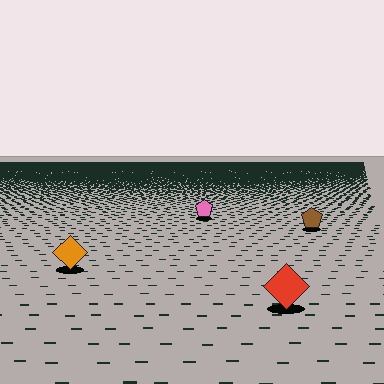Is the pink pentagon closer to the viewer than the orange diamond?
No. The orange diamond is closer — you can tell from the texture gradient: the ground texture is coarser near it.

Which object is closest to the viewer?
The red diamond is closest. The texture marks near it are larger and more spread out.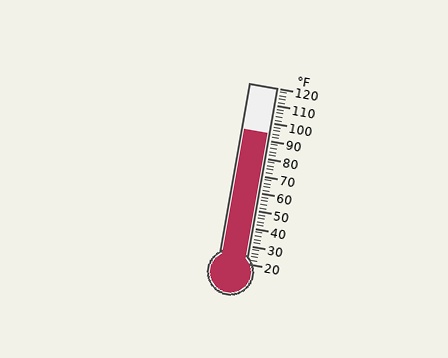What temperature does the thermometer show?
The thermometer shows approximately 94°F.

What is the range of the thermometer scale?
The thermometer scale ranges from 20°F to 120°F.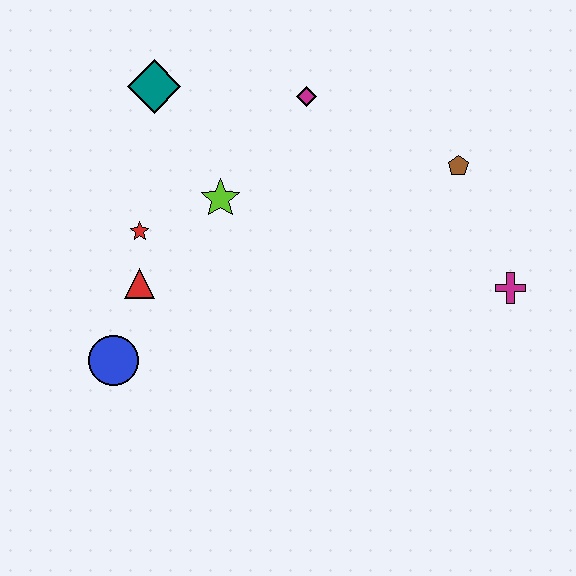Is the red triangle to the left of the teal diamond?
Yes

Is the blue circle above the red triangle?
No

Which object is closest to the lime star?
The red star is closest to the lime star.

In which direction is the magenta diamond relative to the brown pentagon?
The magenta diamond is to the left of the brown pentagon.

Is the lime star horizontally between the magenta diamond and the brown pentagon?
No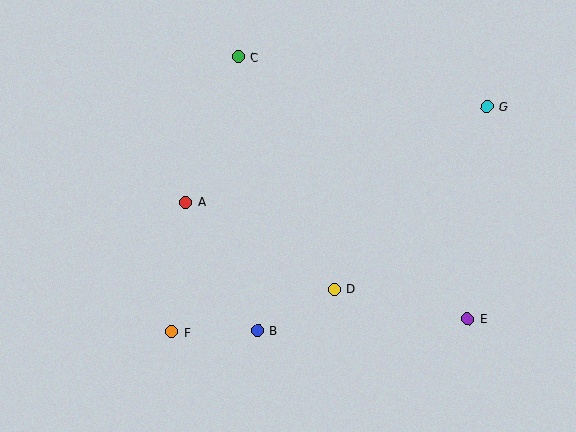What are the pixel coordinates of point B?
Point B is at (258, 331).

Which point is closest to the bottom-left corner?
Point F is closest to the bottom-left corner.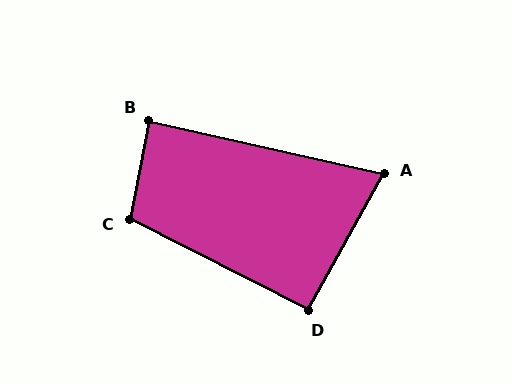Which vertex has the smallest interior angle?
A, at approximately 74 degrees.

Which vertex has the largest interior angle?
C, at approximately 106 degrees.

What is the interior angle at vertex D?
Approximately 92 degrees (approximately right).